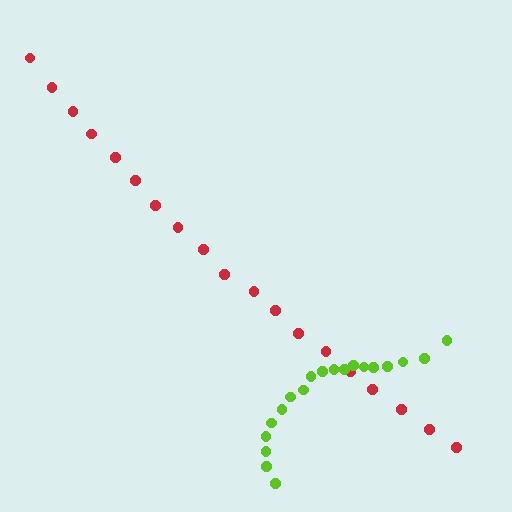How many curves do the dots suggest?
There are 2 distinct paths.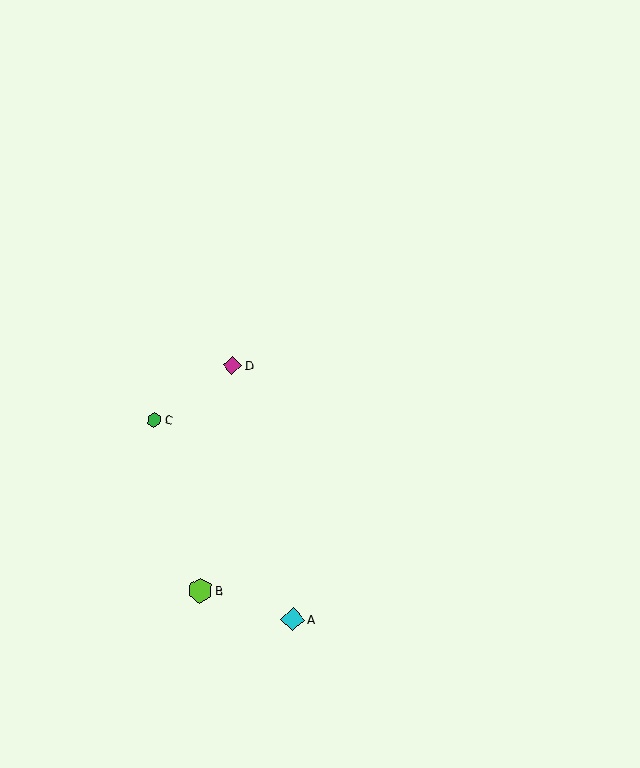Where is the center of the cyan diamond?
The center of the cyan diamond is at (293, 619).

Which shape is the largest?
The lime hexagon (labeled B) is the largest.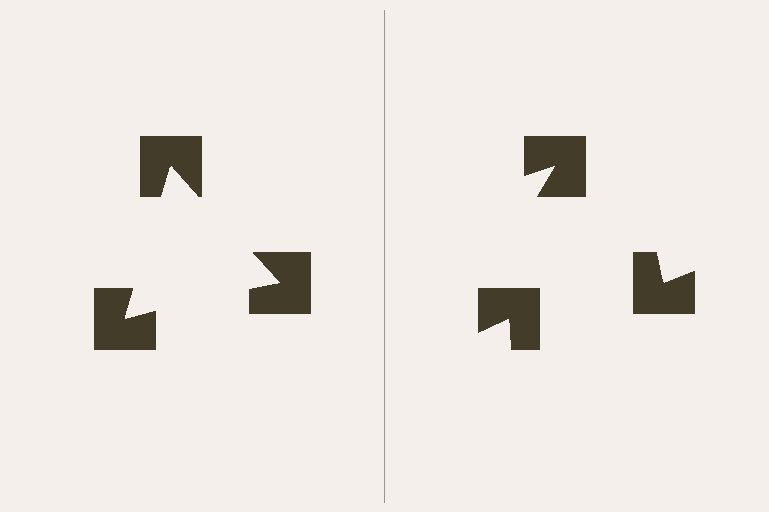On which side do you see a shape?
An illusory triangle appears on the left side. On the right side the wedge cuts are rotated, so no coherent shape forms.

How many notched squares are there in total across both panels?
6 — 3 on each side.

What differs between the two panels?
The notched squares are positioned identically on both sides; only the wedge orientations differ. On the left they align to a triangle; on the right they are misaligned.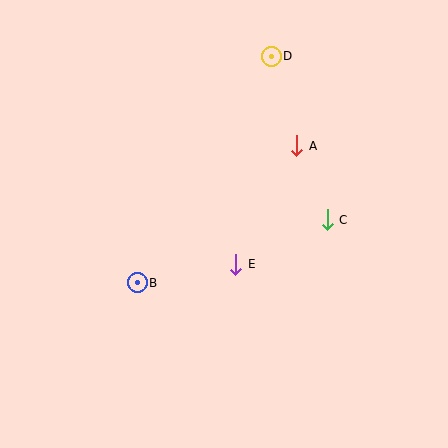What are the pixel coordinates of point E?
Point E is at (236, 264).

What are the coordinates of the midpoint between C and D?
The midpoint between C and D is at (299, 138).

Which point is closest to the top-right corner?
Point D is closest to the top-right corner.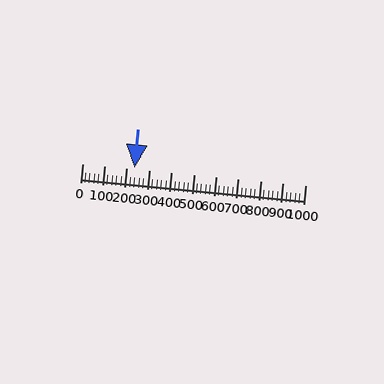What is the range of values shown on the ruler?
The ruler shows values from 0 to 1000.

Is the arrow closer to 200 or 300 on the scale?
The arrow is closer to 200.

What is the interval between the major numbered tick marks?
The major tick marks are spaced 100 units apart.